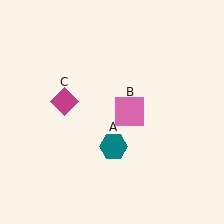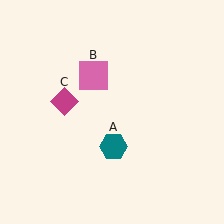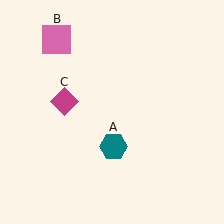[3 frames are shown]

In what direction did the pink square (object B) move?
The pink square (object B) moved up and to the left.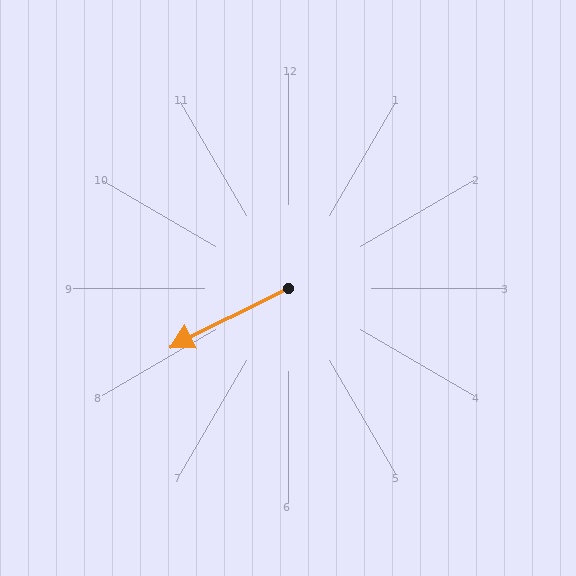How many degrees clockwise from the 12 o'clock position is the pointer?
Approximately 244 degrees.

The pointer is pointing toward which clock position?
Roughly 8 o'clock.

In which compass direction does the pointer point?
Southwest.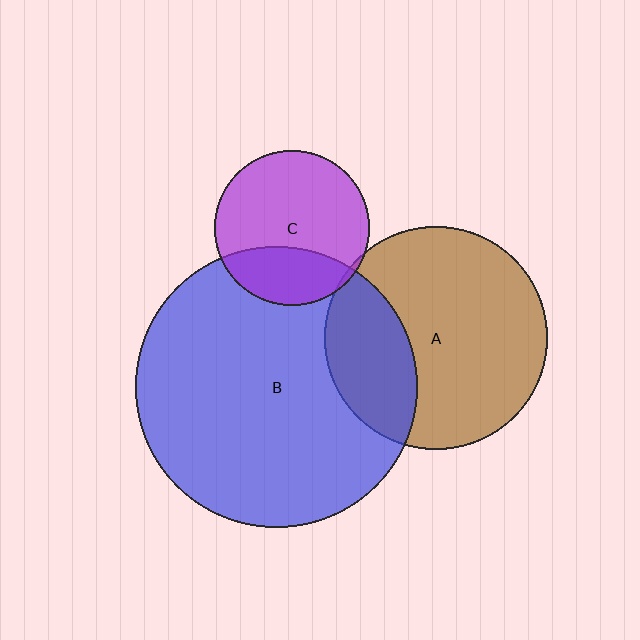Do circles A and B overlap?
Yes.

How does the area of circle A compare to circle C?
Approximately 2.1 times.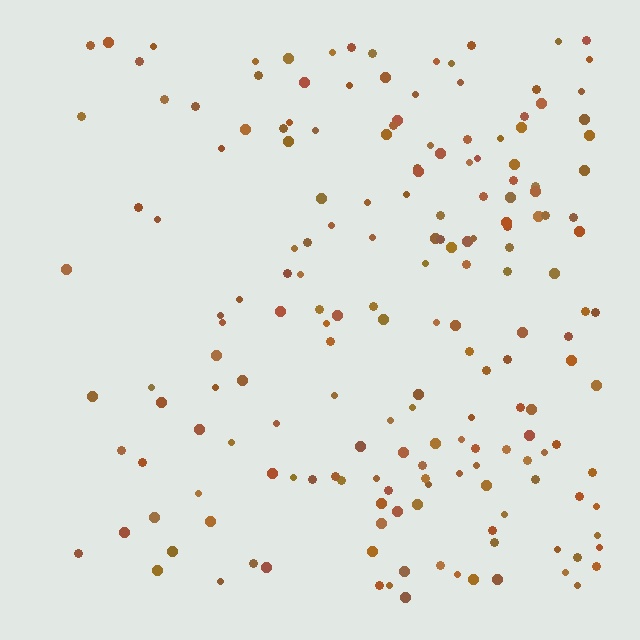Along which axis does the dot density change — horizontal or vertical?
Horizontal.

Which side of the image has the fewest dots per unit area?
The left.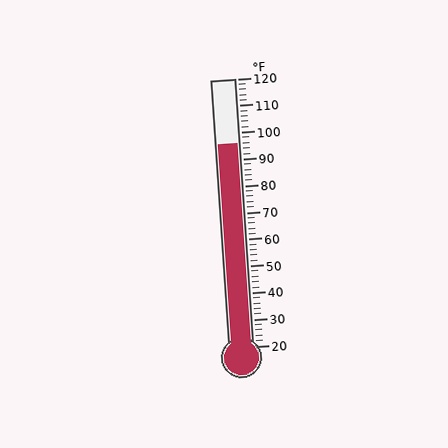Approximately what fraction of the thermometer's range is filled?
The thermometer is filled to approximately 75% of its range.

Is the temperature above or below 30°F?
The temperature is above 30°F.